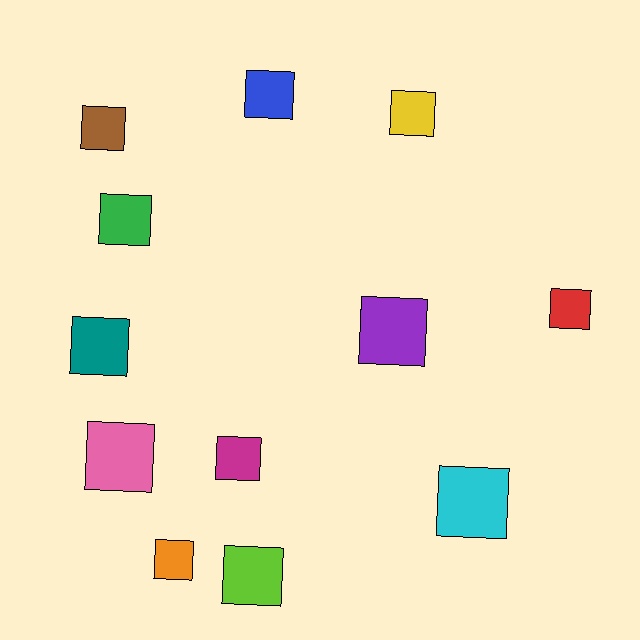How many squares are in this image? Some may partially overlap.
There are 12 squares.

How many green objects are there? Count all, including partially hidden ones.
There is 1 green object.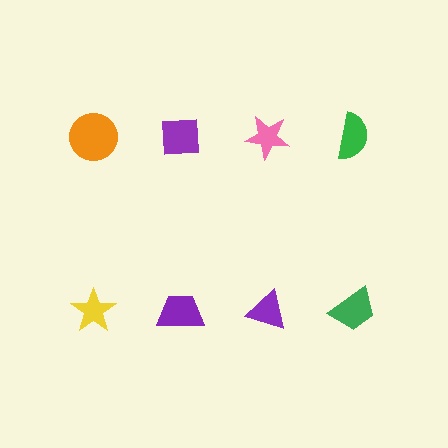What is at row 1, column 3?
A pink star.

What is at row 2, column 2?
A purple trapezoid.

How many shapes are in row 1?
4 shapes.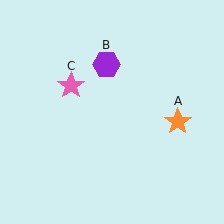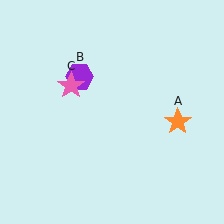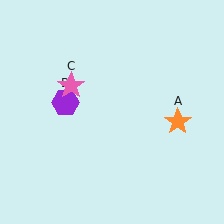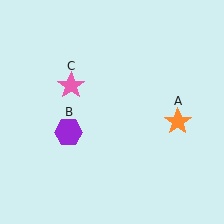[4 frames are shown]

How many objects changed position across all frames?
1 object changed position: purple hexagon (object B).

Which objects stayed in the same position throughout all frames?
Orange star (object A) and pink star (object C) remained stationary.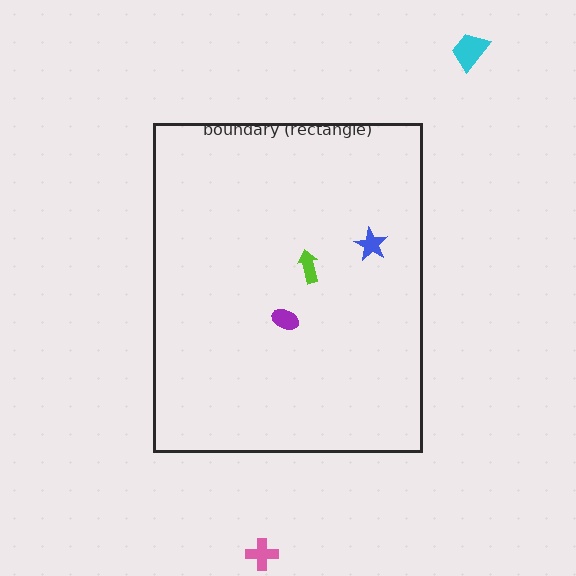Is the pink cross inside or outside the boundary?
Outside.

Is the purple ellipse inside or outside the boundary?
Inside.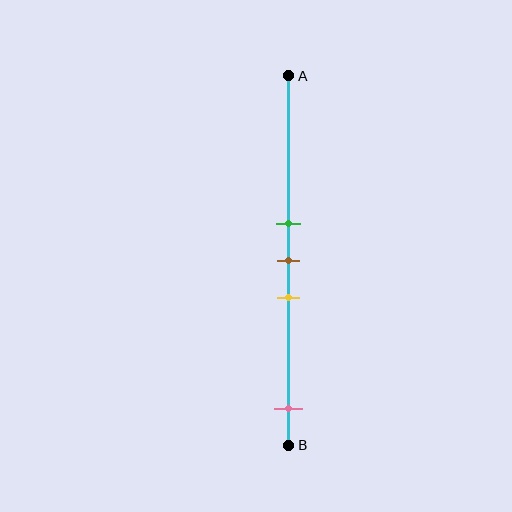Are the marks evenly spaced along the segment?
No, the marks are not evenly spaced.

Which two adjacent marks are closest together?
The green and brown marks are the closest adjacent pair.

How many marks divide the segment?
There are 4 marks dividing the segment.